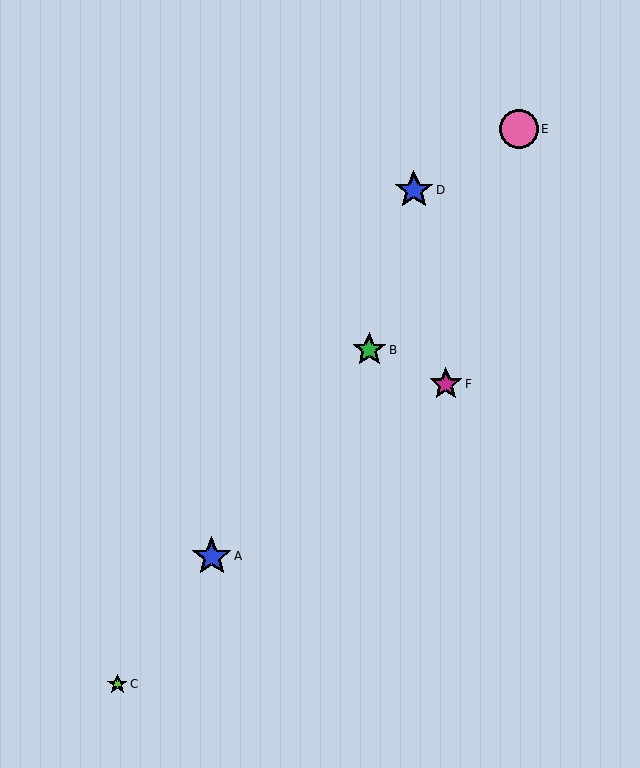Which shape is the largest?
The blue star (labeled A) is the largest.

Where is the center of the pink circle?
The center of the pink circle is at (519, 129).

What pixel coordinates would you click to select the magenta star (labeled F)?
Click at (446, 384) to select the magenta star F.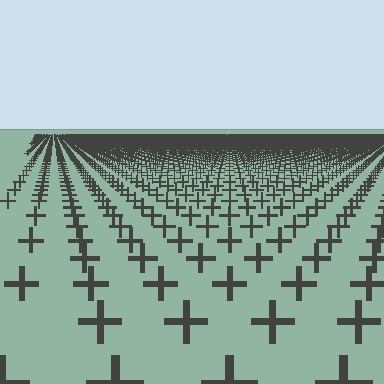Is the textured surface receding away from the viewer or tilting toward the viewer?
The surface is receding away from the viewer. Texture elements get smaller and denser toward the top.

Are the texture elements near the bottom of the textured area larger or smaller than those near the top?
Larger. Near the bottom, elements are closer to the viewer and appear at a bigger on-screen size.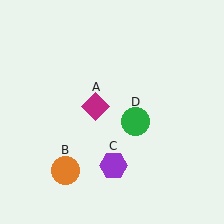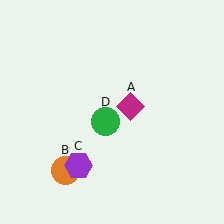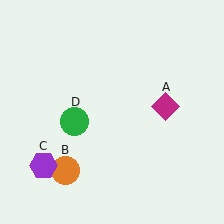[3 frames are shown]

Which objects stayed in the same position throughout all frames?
Orange circle (object B) remained stationary.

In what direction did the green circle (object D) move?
The green circle (object D) moved left.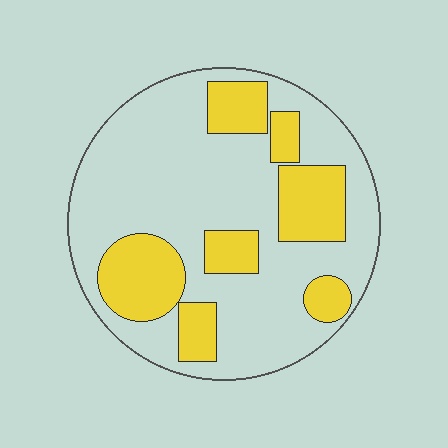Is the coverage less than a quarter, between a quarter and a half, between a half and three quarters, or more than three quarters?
Between a quarter and a half.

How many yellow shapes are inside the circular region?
7.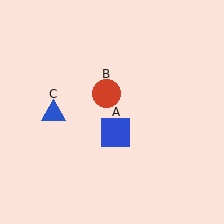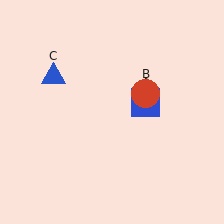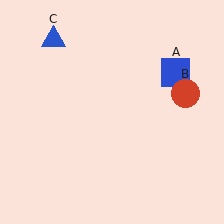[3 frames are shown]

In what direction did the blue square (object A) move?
The blue square (object A) moved up and to the right.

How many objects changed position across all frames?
3 objects changed position: blue square (object A), red circle (object B), blue triangle (object C).